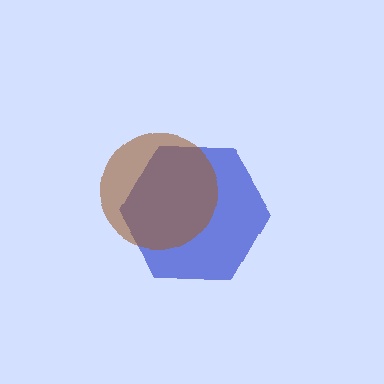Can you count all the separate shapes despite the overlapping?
Yes, there are 2 separate shapes.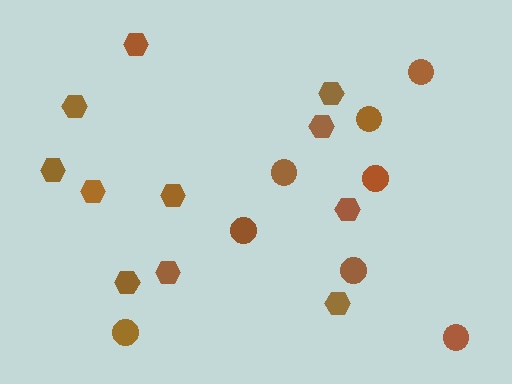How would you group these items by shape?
There are 2 groups: one group of hexagons (11) and one group of circles (8).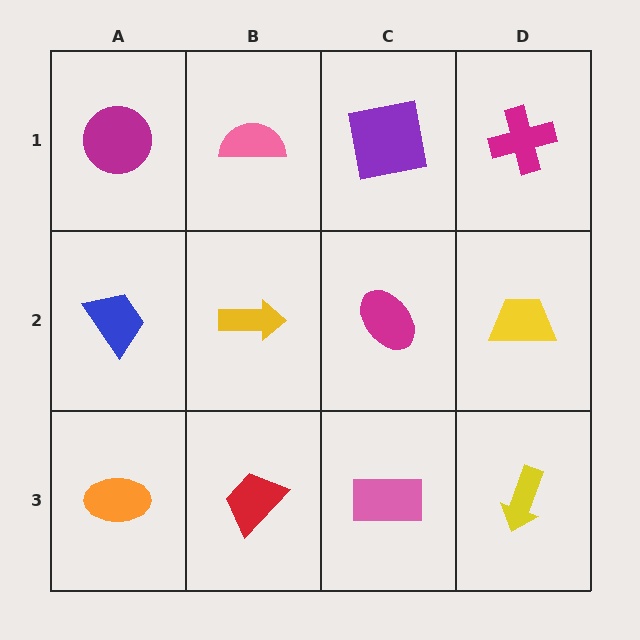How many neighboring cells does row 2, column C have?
4.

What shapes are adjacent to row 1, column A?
A blue trapezoid (row 2, column A), a pink semicircle (row 1, column B).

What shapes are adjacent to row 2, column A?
A magenta circle (row 1, column A), an orange ellipse (row 3, column A), a yellow arrow (row 2, column B).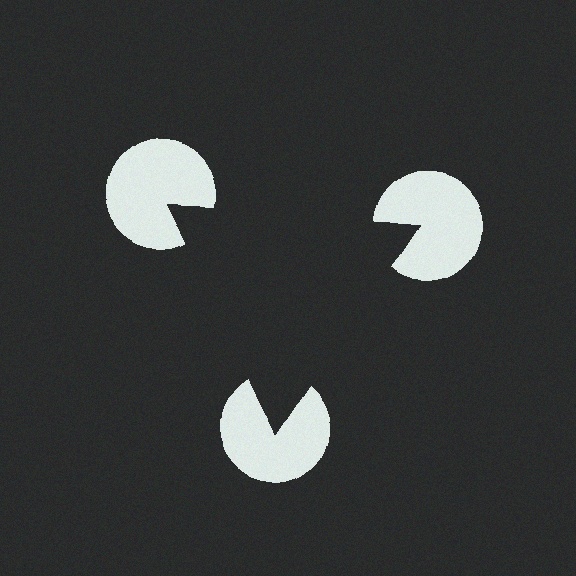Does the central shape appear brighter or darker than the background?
It typically appears slightly darker than the background, even though no actual brightness change is drawn.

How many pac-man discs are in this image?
There are 3 — one at each vertex of the illusory triangle.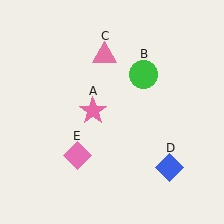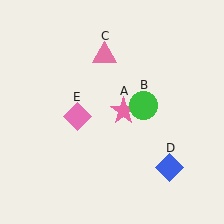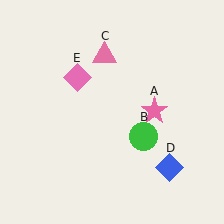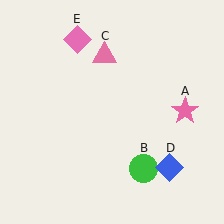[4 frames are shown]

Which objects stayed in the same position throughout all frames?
Pink triangle (object C) and blue diamond (object D) remained stationary.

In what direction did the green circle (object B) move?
The green circle (object B) moved down.